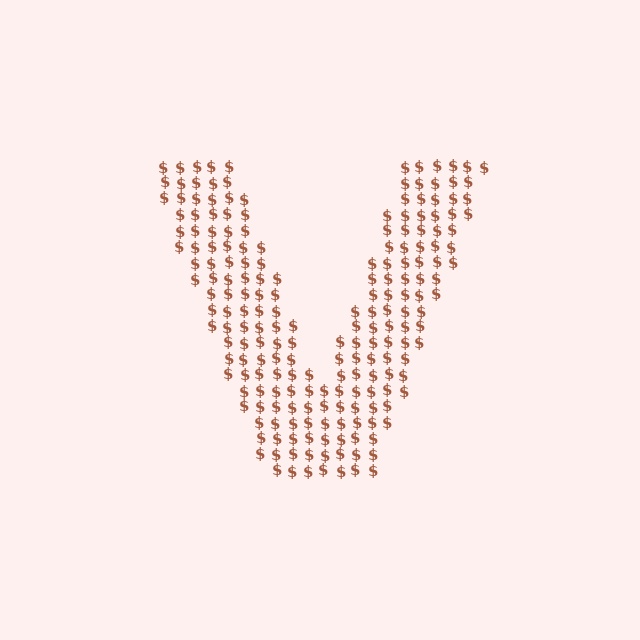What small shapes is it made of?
It is made of small dollar signs.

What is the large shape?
The large shape is the letter V.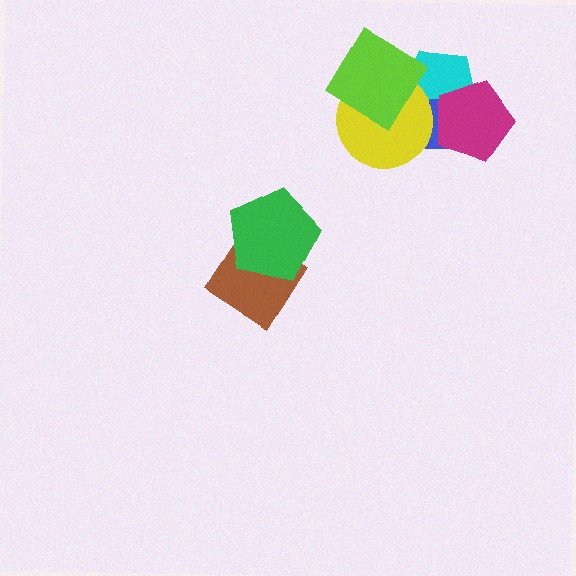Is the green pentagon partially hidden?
No, no other shape covers it.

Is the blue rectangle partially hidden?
Yes, it is partially covered by another shape.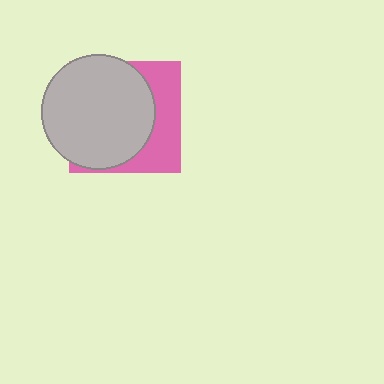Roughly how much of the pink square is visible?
A small part of it is visible (roughly 35%).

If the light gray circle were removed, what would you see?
You would see the complete pink square.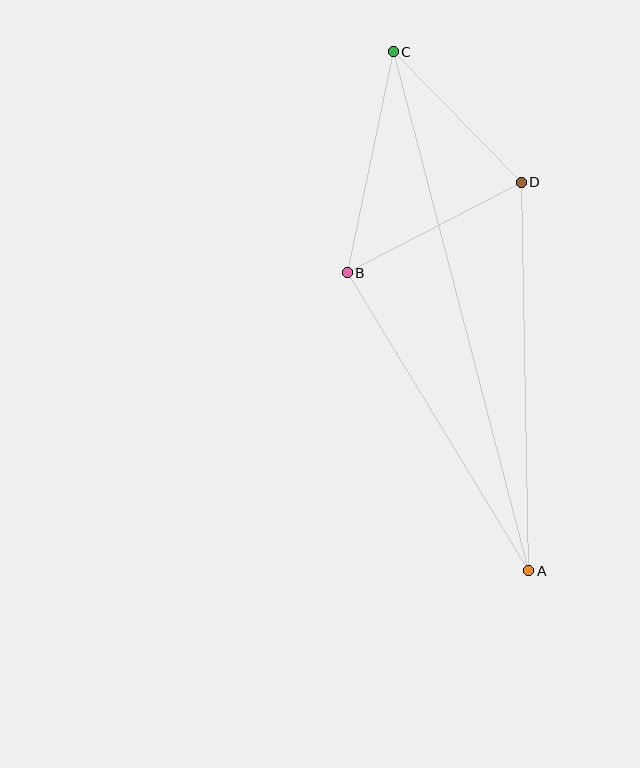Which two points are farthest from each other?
Points A and C are farthest from each other.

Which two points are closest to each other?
Points C and D are closest to each other.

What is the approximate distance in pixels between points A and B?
The distance between A and B is approximately 349 pixels.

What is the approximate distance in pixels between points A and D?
The distance between A and D is approximately 389 pixels.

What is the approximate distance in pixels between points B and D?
The distance between B and D is approximately 196 pixels.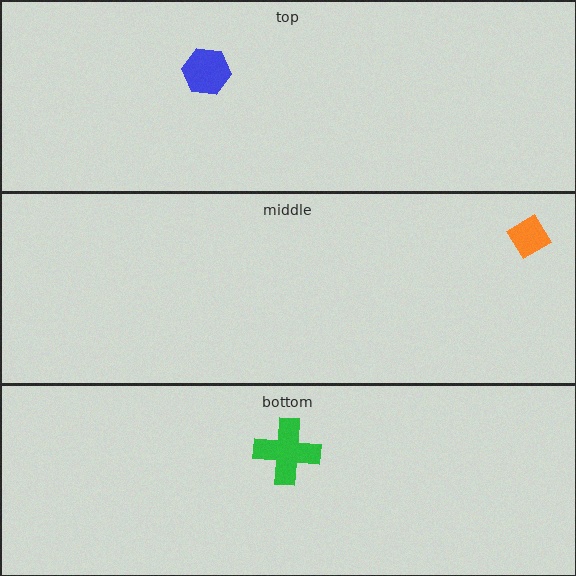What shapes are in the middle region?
The orange diamond.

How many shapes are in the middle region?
1.